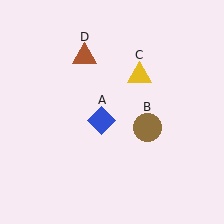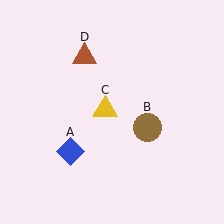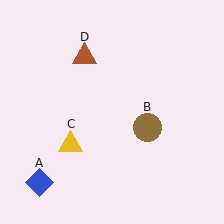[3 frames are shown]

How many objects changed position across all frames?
2 objects changed position: blue diamond (object A), yellow triangle (object C).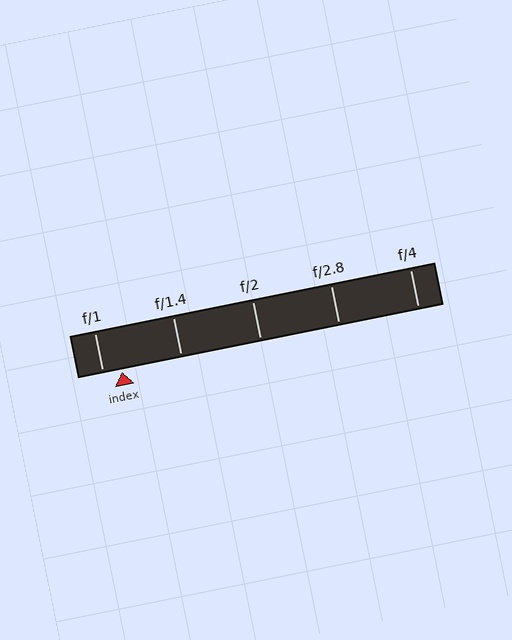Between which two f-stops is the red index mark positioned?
The index mark is between f/1 and f/1.4.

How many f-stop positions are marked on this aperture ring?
There are 5 f-stop positions marked.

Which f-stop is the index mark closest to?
The index mark is closest to f/1.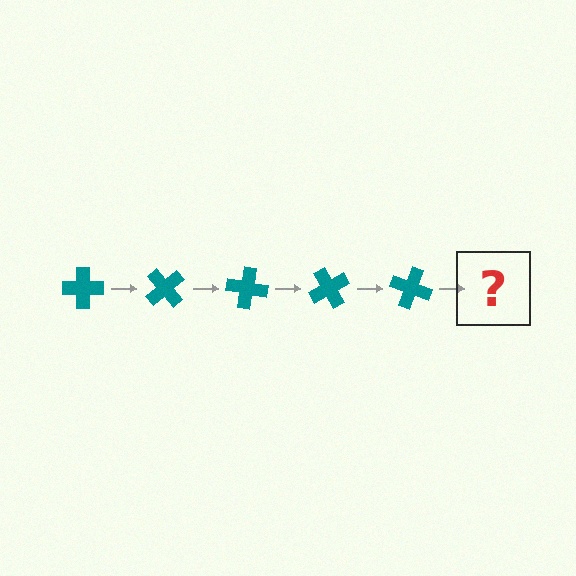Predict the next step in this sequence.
The next step is a teal cross rotated 250 degrees.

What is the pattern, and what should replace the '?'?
The pattern is that the cross rotates 50 degrees each step. The '?' should be a teal cross rotated 250 degrees.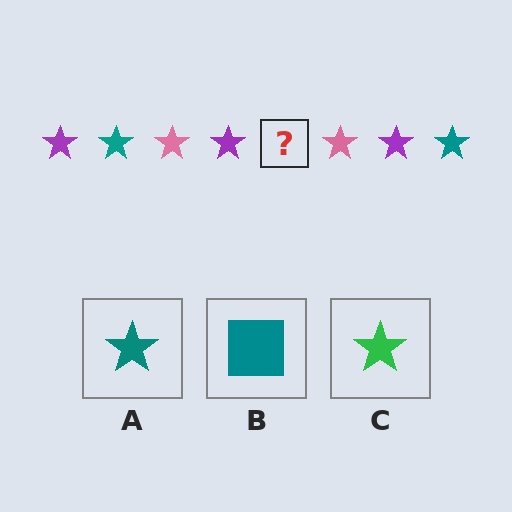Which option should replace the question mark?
Option A.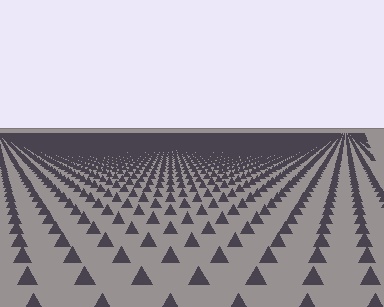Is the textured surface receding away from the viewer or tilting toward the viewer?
The surface is receding away from the viewer. Texture elements get smaller and denser toward the top.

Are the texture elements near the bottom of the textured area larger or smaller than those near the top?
Larger. Near the bottom, elements are closer to the viewer and appear at a bigger on-screen size.